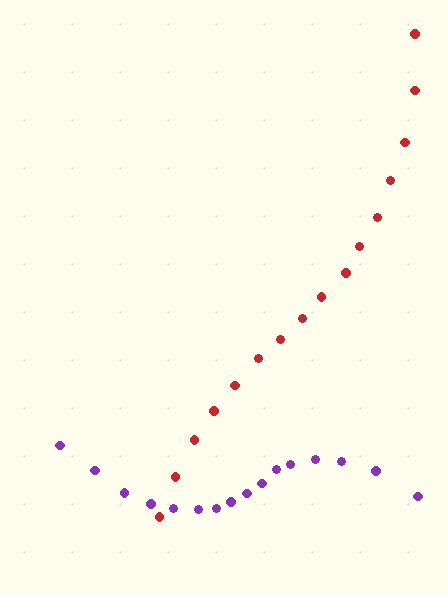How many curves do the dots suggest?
There are 2 distinct paths.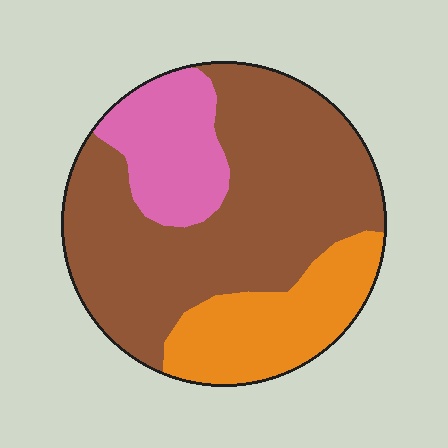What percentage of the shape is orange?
Orange covers roughly 20% of the shape.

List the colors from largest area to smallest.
From largest to smallest: brown, orange, pink.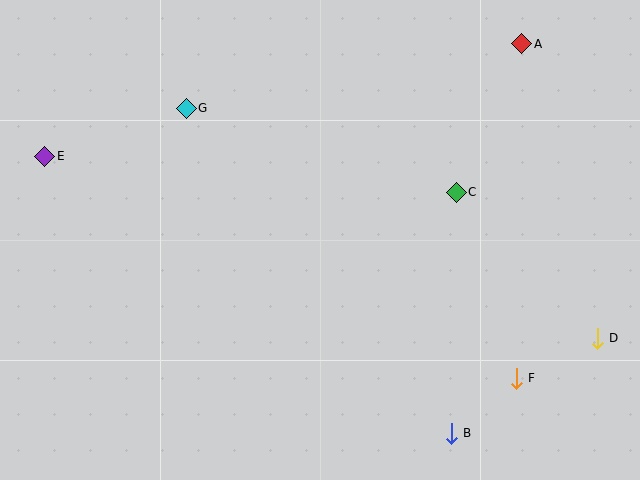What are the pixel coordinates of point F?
Point F is at (516, 378).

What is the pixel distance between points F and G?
The distance between F and G is 426 pixels.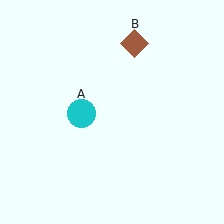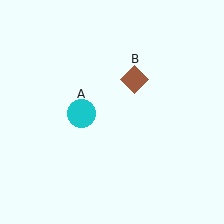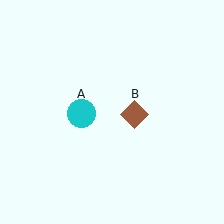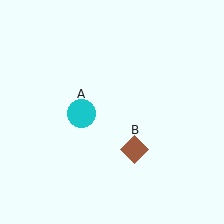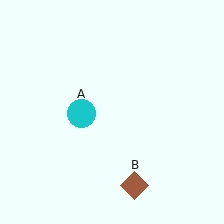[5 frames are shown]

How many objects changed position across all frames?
1 object changed position: brown diamond (object B).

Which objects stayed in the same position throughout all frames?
Cyan circle (object A) remained stationary.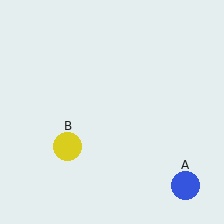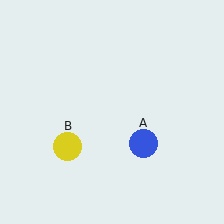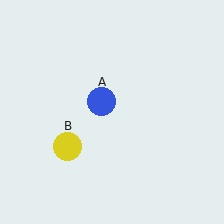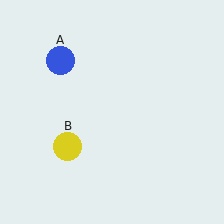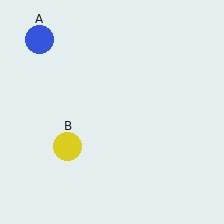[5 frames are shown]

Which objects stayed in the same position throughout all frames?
Yellow circle (object B) remained stationary.